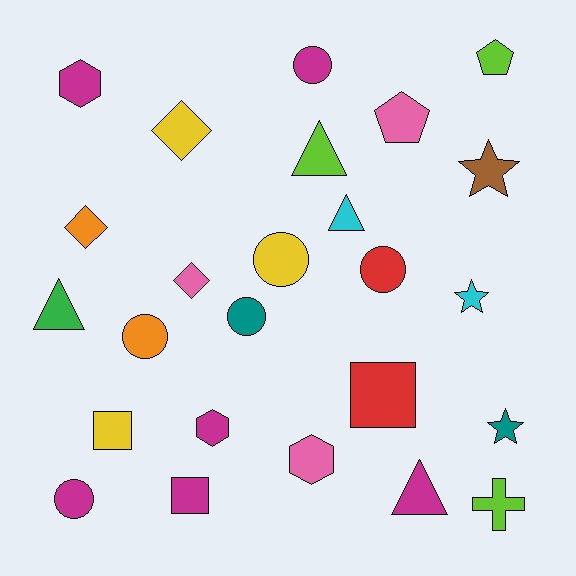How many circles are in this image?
There are 6 circles.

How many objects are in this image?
There are 25 objects.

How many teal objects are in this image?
There are 2 teal objects.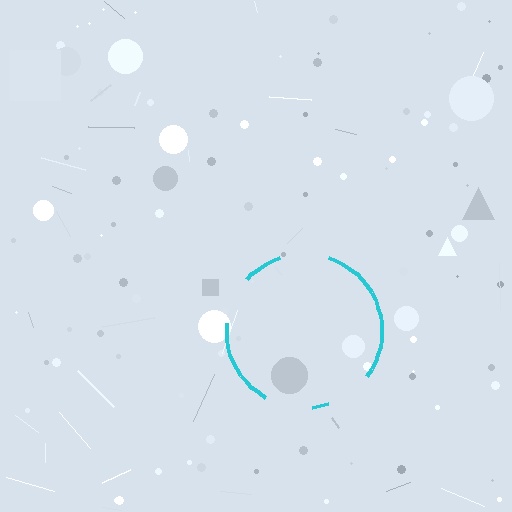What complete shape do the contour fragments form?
The contour fragments form a circle.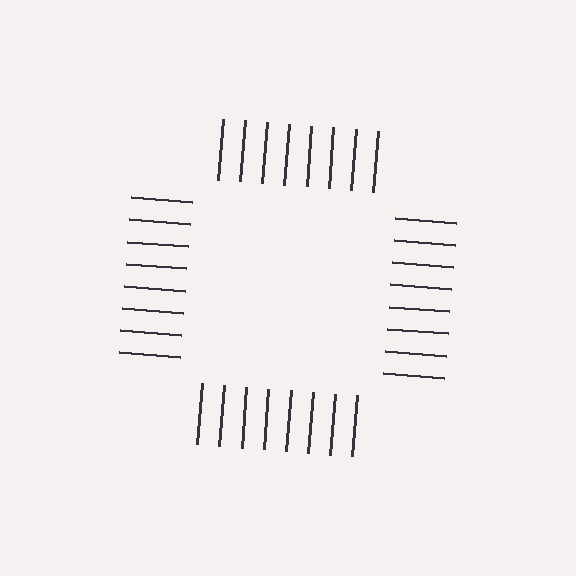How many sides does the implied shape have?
4 sides — the line-ends trace a square.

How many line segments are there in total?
32 — 8 along each of the 4 edges.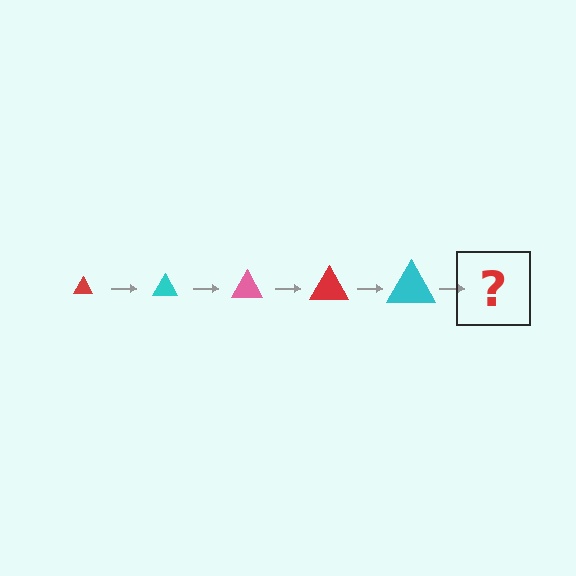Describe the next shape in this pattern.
It should be a pink triangle, larger than the previous one.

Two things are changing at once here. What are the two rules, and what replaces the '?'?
The two rules are that the triangle grows larger each step and the color cycles through red, cyan, and pink. The '?' should be a pink triangle, larger than the previous one.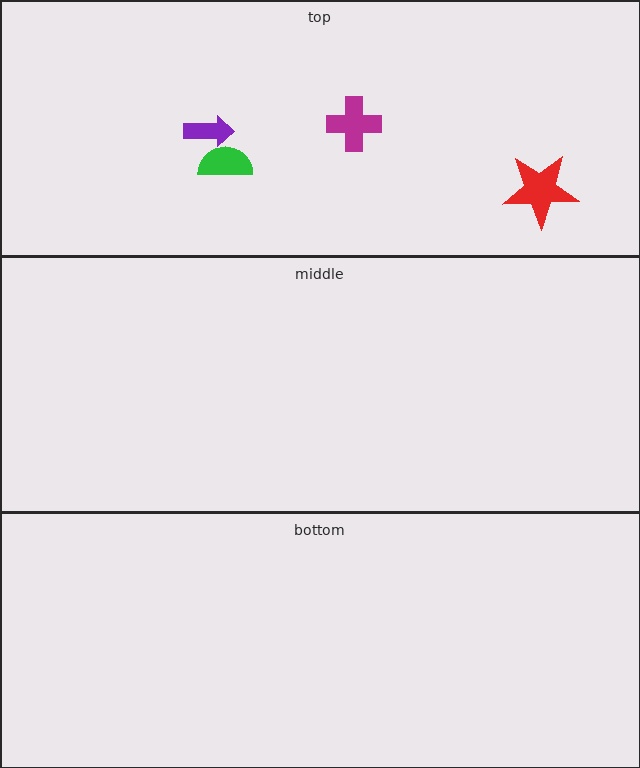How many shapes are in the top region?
4.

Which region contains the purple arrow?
The top region.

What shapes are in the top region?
The red star, the purple arrow, the magenta cross, the green semicircle.